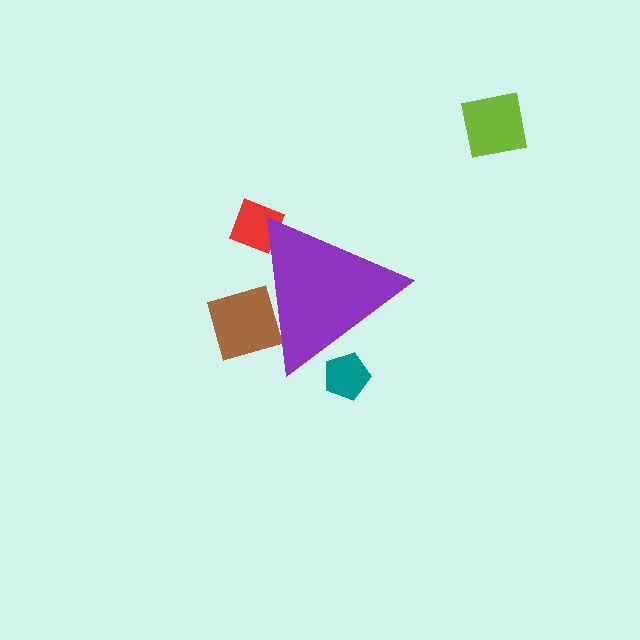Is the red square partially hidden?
Yes, the red square is partially hidden behind the purple triangle.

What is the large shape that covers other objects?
A purple triangle.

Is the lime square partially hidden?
No, the lime square is fully visible.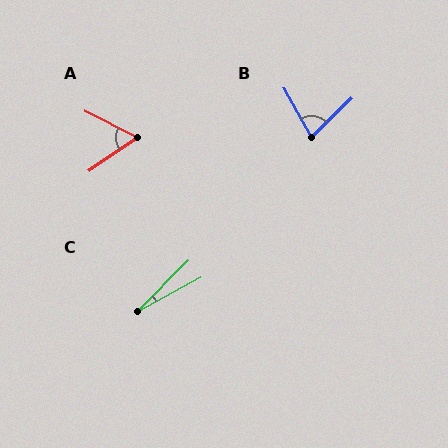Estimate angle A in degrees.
Approximately 61 degrees.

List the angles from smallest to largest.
C (17°), A (61°), B (74°).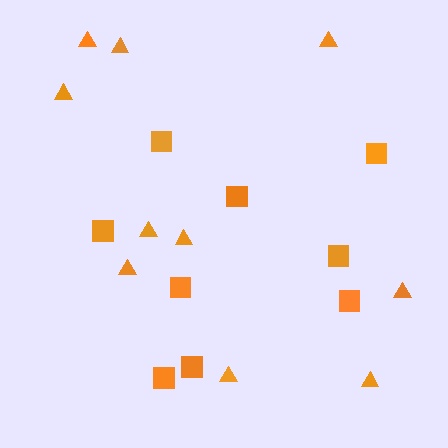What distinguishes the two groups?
There are 2 groups: one group of triangles (10) and one group of squares (9).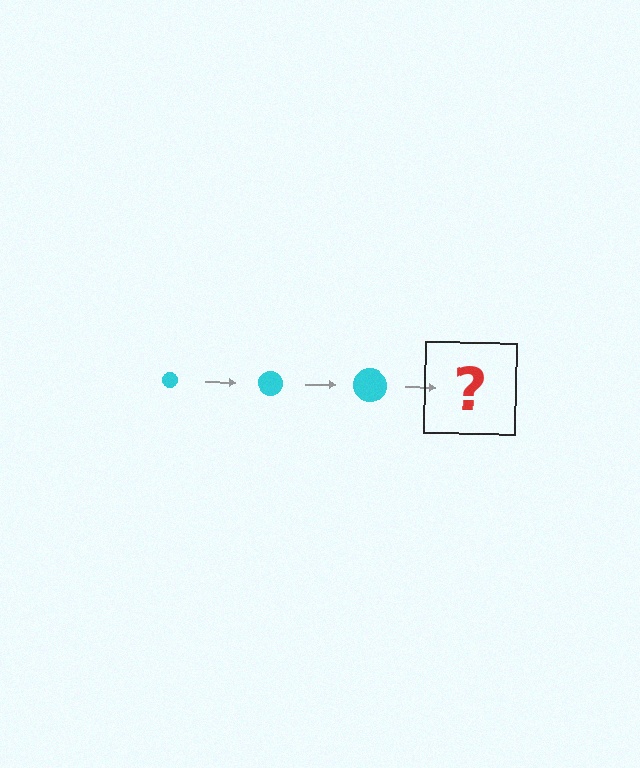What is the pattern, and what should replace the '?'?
The pattern is that the circle gets progressively larger each step. The '?' should be a cyan circle, larger than the previous one.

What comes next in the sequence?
The next element should be a cyan circle, larger than the previous one.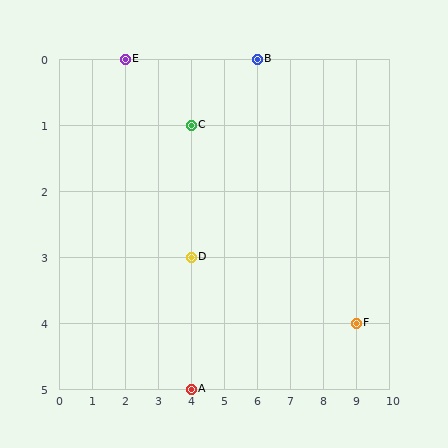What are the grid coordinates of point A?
Point A is at grid coordinates (4, 5).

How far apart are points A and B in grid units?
Points A and B are 2 columns and 5 rows apart (about 5.4 grid units diagonally).